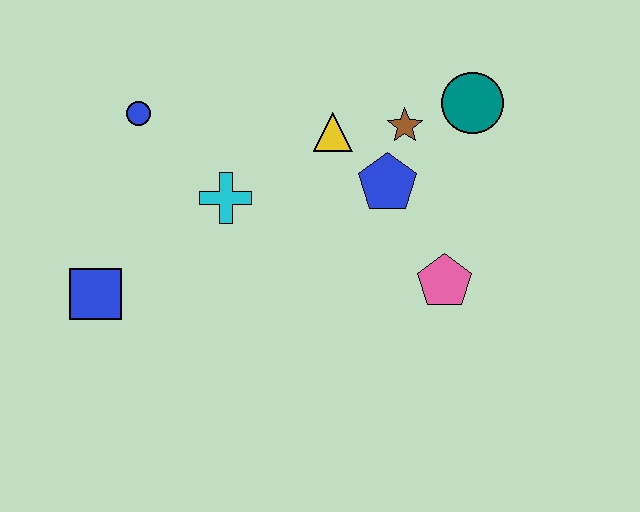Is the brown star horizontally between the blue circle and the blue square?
No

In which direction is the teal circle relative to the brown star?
The teal circle is to the right of the brown star.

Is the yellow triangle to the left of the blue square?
No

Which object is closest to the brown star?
The blue pentagon is closest to the brown star.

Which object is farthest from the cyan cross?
The teal circle is farthest from the cyan cross.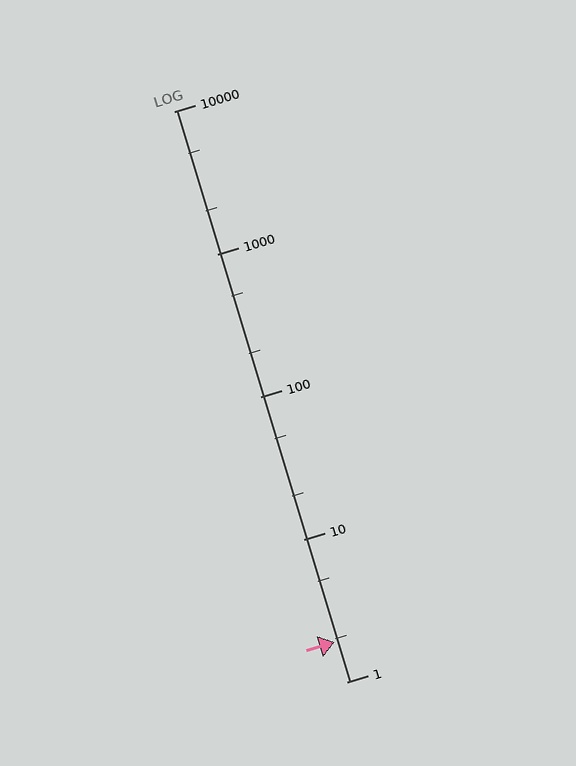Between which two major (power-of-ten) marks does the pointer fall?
The pointer is between 1 and 10.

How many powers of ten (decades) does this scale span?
The scale spans 4 decades, from 1 to 10000.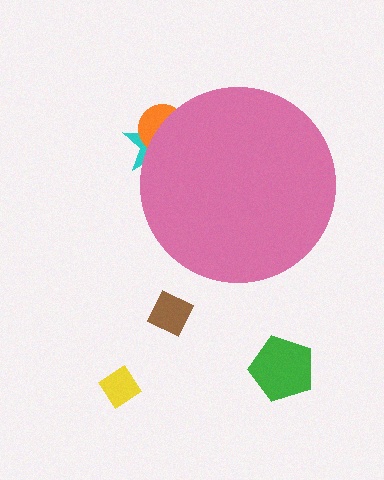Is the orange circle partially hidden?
Yes, the orange circle is partially hidden behind the pink circle.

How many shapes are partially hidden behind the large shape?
2 shapes are partially hidden.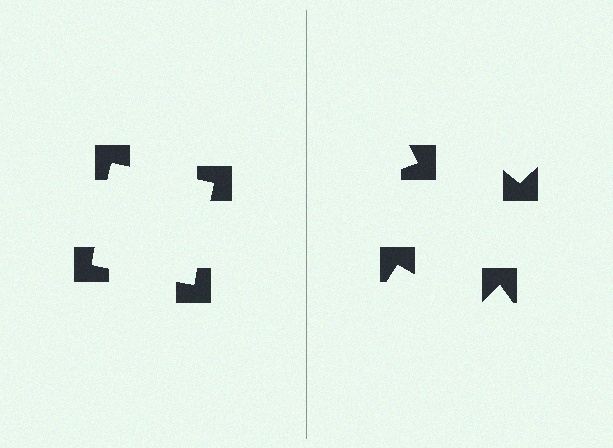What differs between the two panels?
The notched squares are positioned identically on both sides; only the wedge orientations differ. On the left they align to a square; on the right they are misaligned.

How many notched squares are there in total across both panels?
8 — 4 on each side.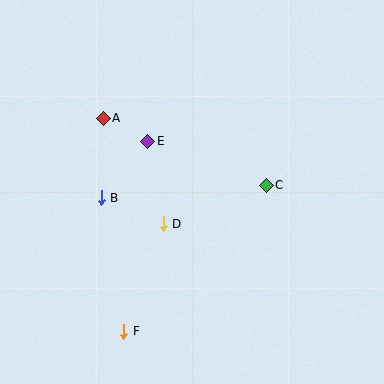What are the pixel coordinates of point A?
Point A is at (103, 118).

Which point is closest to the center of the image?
Point D at (163, 224) is closest to the center.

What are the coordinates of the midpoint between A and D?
The midpoint between A and D is at (133, 171).